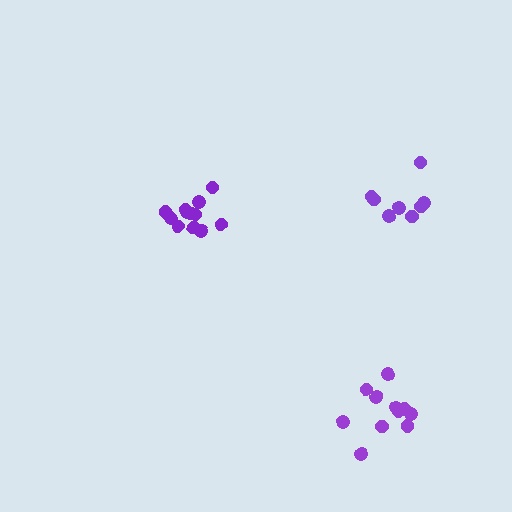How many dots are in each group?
Group 1: 11 dots, Group 2: 12 dots, Group 3: 8 dots (31 total).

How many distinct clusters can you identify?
There are 3 distinct clusters.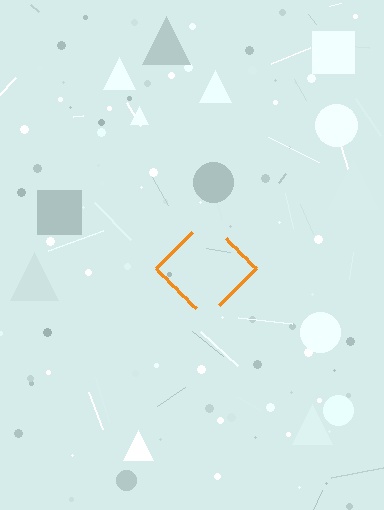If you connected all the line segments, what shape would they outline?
They would outline a diamond.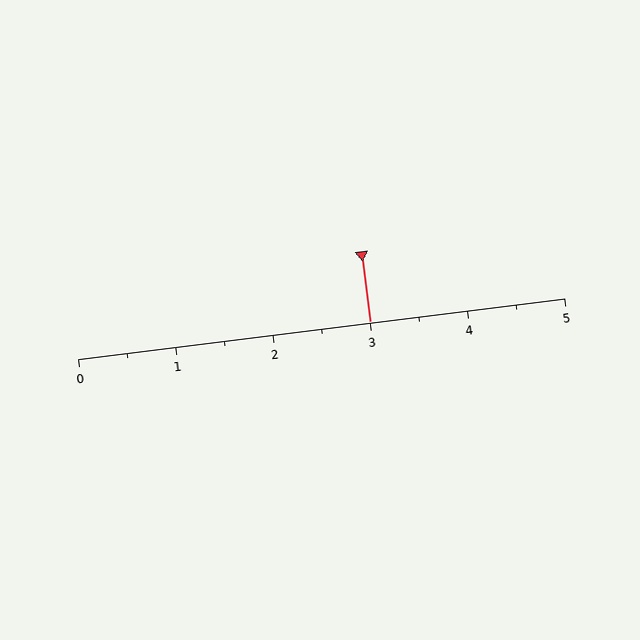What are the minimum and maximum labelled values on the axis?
The axis runs from 0 to 5.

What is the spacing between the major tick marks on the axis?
The major ticks are spaced 1 apart.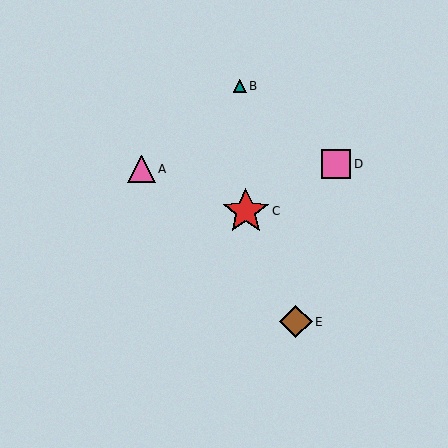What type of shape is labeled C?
Shape C is a red star.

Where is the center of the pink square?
The center of the pink square is at (336, 164).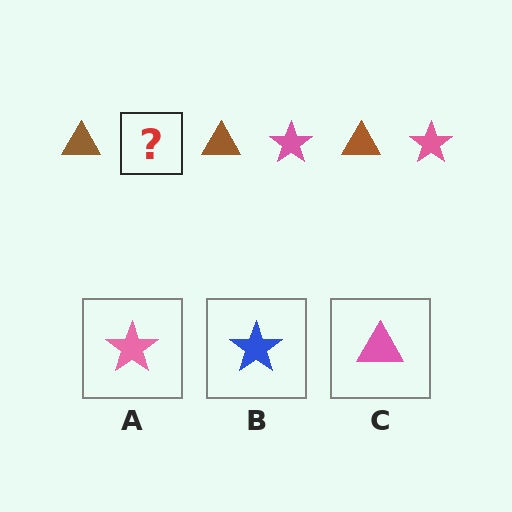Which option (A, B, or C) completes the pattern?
A.